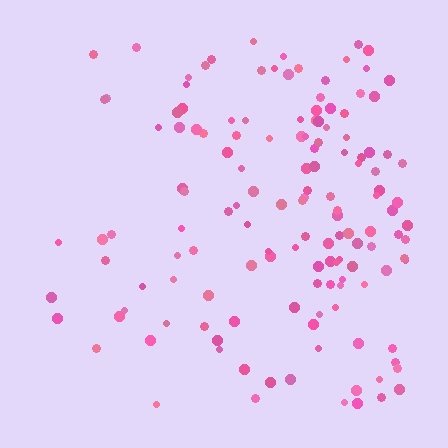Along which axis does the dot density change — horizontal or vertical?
Horizontal.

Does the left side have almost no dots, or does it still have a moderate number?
Still a moderate number, just noticeably fewer than the right.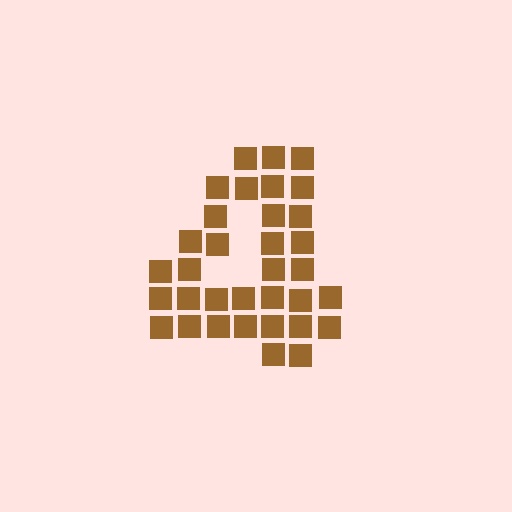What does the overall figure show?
The overall figure shows the digit 4.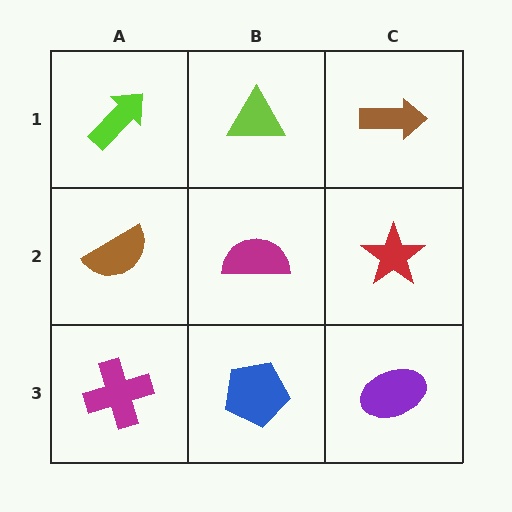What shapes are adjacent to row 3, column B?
A magenta semicircle (row 2, column B), a magenta cross (row 3, column A), a purple ellipse (row 3, column C).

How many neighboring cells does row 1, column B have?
3.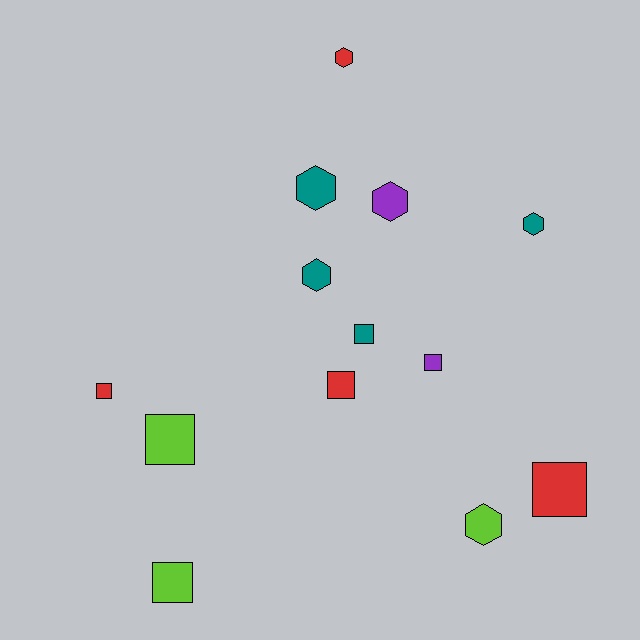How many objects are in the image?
There are 13 objects.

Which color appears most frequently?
Red, with 4 objects.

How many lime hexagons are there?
There is 1 lime hexagon.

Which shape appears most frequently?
Square, with 7 objects.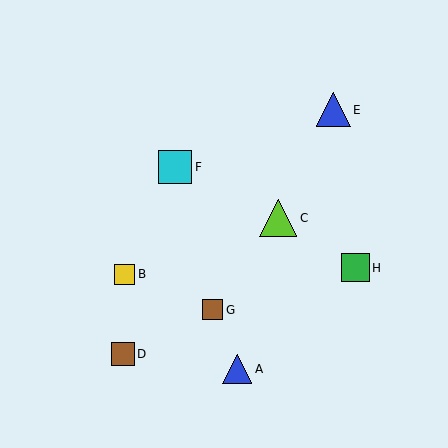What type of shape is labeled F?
Shape F is a cyan square.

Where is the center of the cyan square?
The center of the cyan square is at (175, 167).